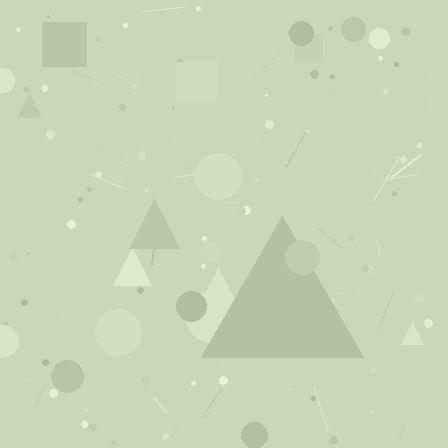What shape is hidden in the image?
A triangle is hidden in the image.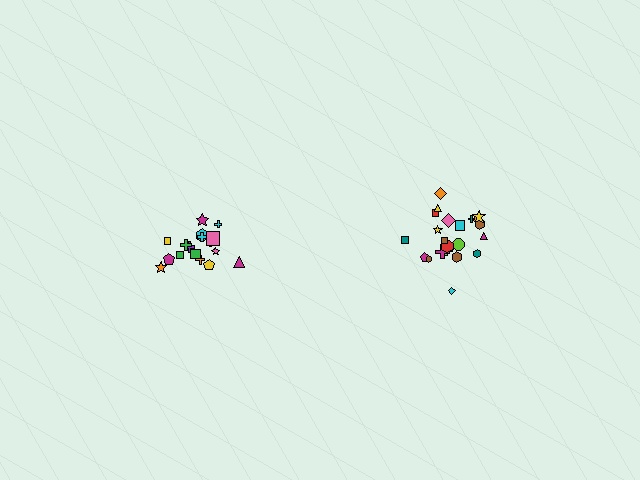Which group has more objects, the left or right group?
The right group.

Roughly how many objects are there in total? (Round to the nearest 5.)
Roughly 40 objects in total.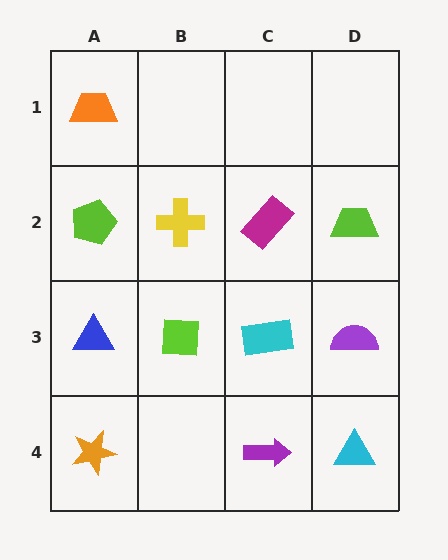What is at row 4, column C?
A purple arrow.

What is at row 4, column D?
A cyan triangle.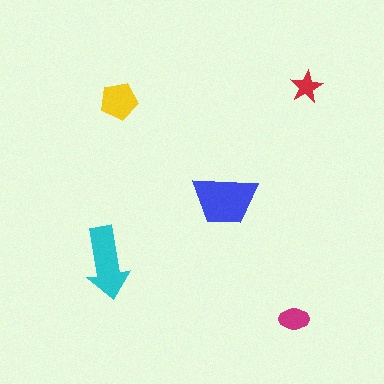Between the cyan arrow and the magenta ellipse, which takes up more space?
The cyan arrow.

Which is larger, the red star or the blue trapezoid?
The blue trapezoid.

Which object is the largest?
The blue trapezoid.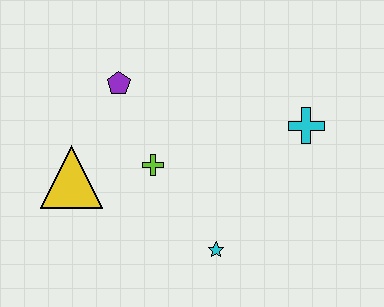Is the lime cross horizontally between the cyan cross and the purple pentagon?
Yes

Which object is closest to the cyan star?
The lime cross is closest to the cyan star.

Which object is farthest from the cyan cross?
The yellow triangle is farthest from the cyan cross.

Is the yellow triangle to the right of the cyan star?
No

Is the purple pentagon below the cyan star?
No